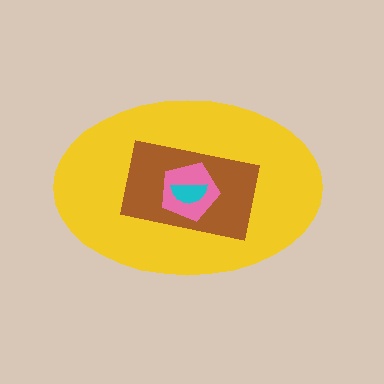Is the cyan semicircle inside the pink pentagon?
Yes.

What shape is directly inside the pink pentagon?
The cyan semicircle.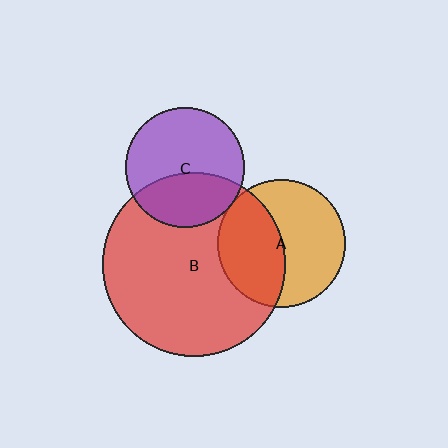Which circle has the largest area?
Circle B (red).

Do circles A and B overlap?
Yes.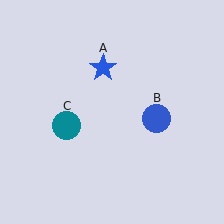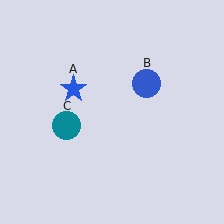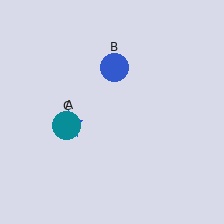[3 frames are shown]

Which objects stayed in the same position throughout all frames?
Teal circle (object C) remained stationary.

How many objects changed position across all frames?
2 objects changed position: blue star (object A), blue circle (object B).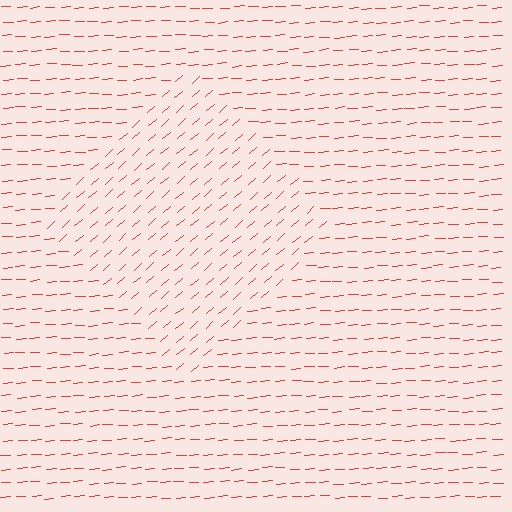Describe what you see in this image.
The image is filled with small red line segments. A diamond region in the image has lines oriented differently from the surrounding lines, creating a visible texture boundary.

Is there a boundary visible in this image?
Yes, there is a texture boundary formed by a change in line orientation.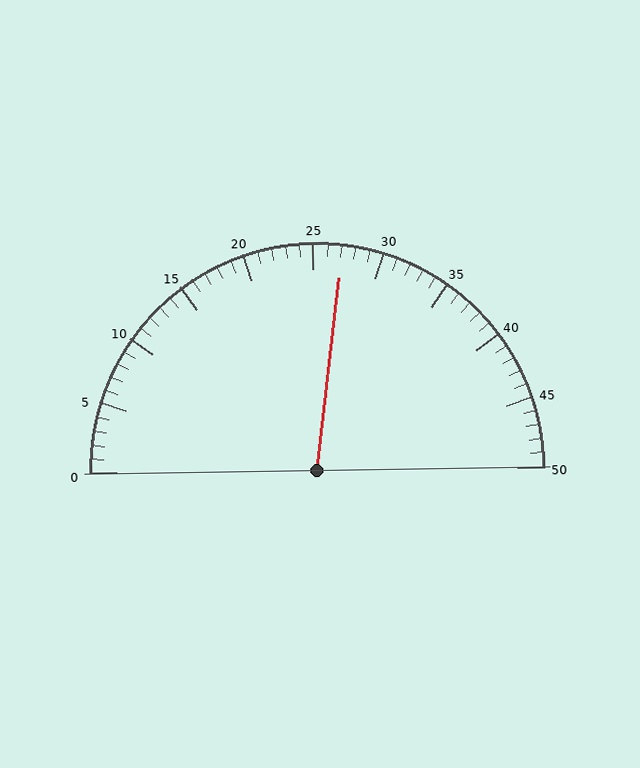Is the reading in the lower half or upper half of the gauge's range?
The reading is in the upper half of the range (0 to 50).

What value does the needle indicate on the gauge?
The needle indicates approximately 27.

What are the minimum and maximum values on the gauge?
The gauge ranges from 0 to 50.